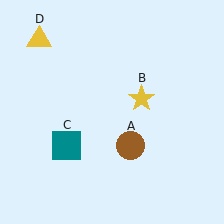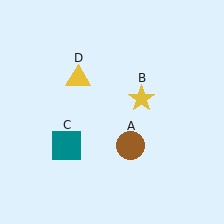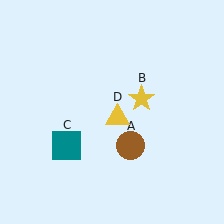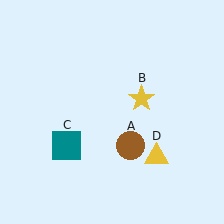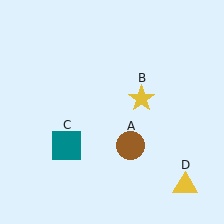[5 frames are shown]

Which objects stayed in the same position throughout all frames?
Brown circle (object A) and yellow star (object B) and teal square (object C) remained stationary.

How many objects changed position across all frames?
1 object changed position: yellow triangle (object D).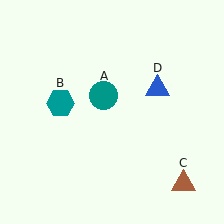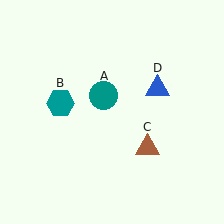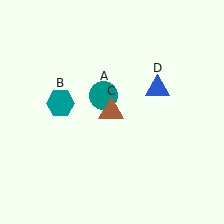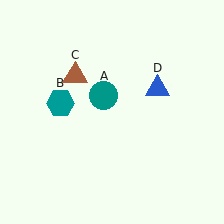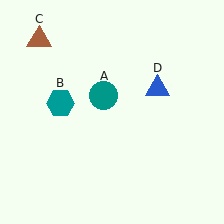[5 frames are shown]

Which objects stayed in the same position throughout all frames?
Teal circle (object A) and teal hexagon (object B) and blue triangle (object D) remained stationary.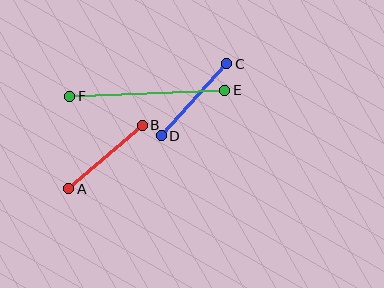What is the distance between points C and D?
The distance is approximately 97 pixels.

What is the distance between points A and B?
The distance is approximately 97 pixels.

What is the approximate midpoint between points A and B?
The midpoint is at approximately (105, 157) pixels.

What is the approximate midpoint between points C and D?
The midpoint is at approximately (194, 100) pixels.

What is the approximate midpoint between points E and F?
The midpoint is at approximately (147, 93) pixels.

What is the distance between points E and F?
The distance is approximately 155 pixels.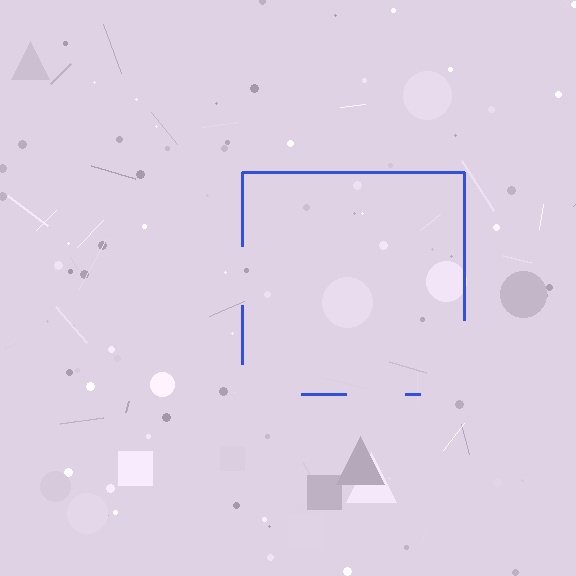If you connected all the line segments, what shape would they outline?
They would outline a square.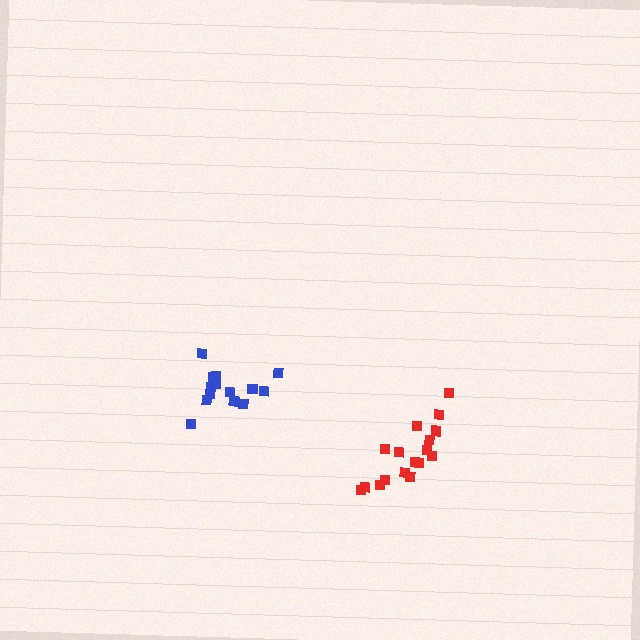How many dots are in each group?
Group 1: 15 dots, Group 2: 17 dots (32 total).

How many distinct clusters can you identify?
There are 2 distinct clusters.